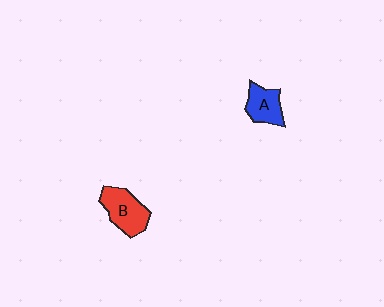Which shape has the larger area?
Shape B (red).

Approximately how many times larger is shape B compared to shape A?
Approximately 1.4 times.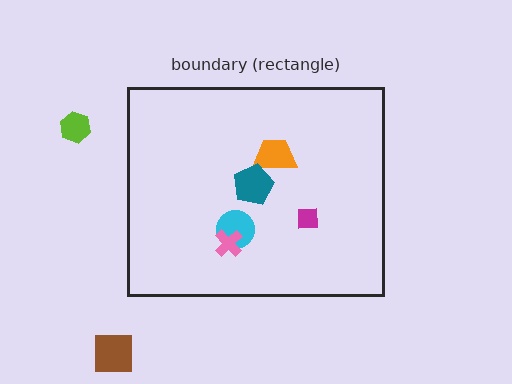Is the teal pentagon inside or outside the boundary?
Inside.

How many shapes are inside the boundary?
5 inside, 2 outside.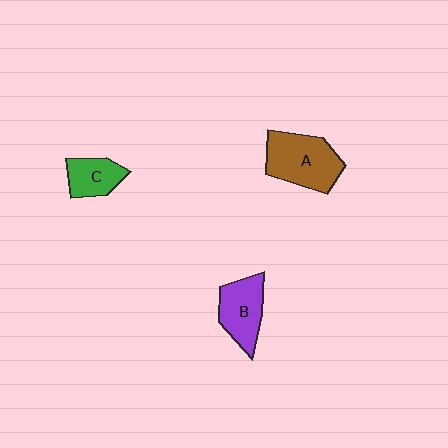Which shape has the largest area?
Shape A (brown).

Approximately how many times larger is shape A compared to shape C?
Approximately 1.8 times.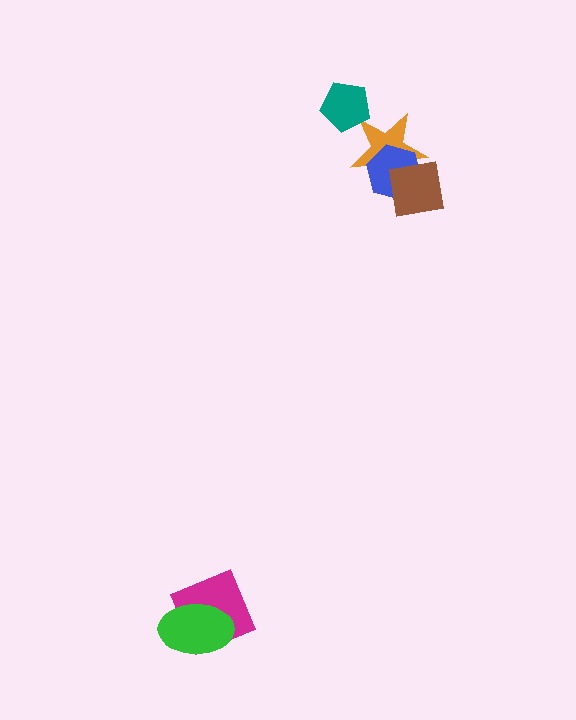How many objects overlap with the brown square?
2 objects overlap with the brown square.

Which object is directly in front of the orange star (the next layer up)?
The blue hexagon is directly in front of the orange star.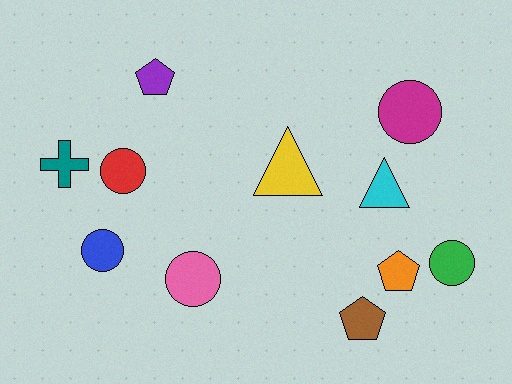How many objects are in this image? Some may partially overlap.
There are 11 objects.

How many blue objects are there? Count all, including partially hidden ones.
There is 1 blue object.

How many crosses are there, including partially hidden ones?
There is 1 cross.